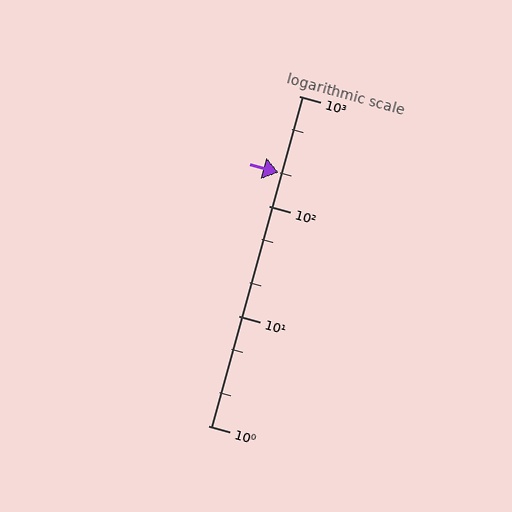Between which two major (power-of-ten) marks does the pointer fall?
The pointer is between 100 and 1000.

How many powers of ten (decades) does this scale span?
The scale spans 3 decades, from 1 to 1000.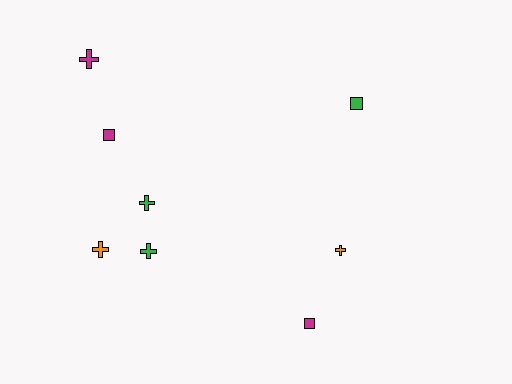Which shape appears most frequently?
Cross, with 5 objects.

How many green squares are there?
There is 1 green square.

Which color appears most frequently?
Magenta, with 3 objects.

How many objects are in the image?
There are 8 objects.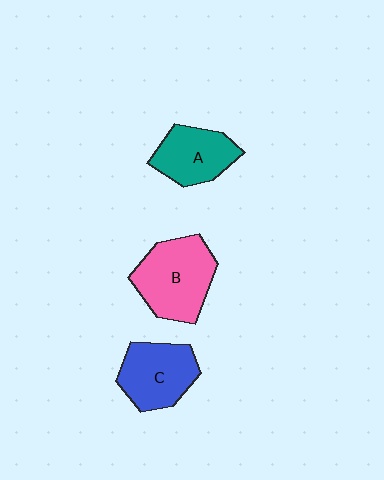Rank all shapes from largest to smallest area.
From largest to smallest: B (pink), C (blue), A (teal).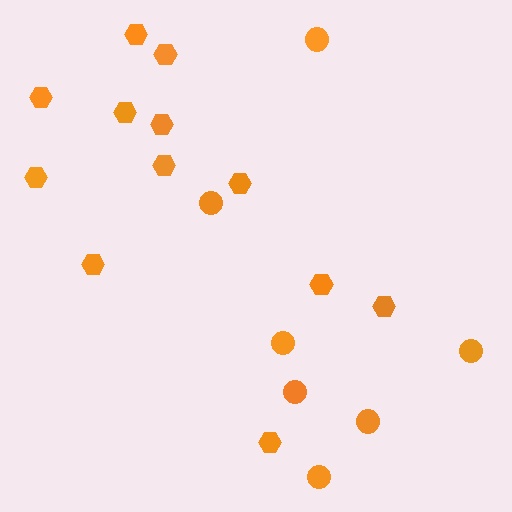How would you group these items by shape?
There are 2 groups: one group of circles (7) and one group of hexagons (12).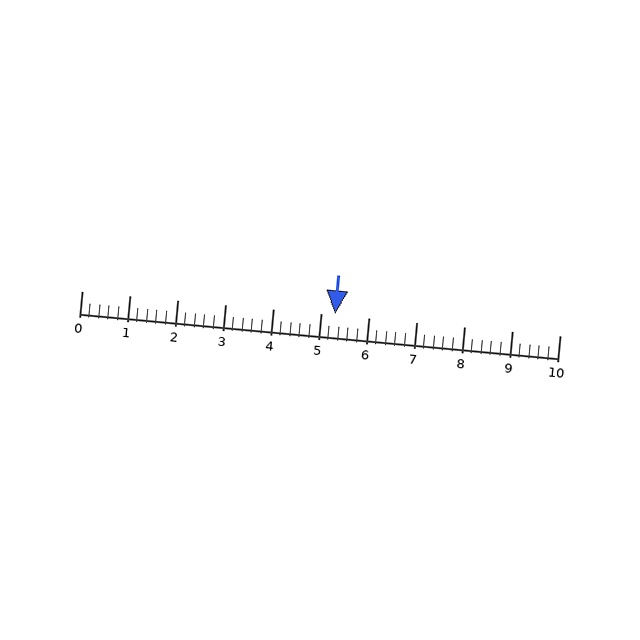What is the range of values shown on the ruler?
The ruler shows values from 0 to 10.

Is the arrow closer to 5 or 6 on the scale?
The arrow is closer to 5.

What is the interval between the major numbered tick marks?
The major tick marks are spaced 1 units apart.